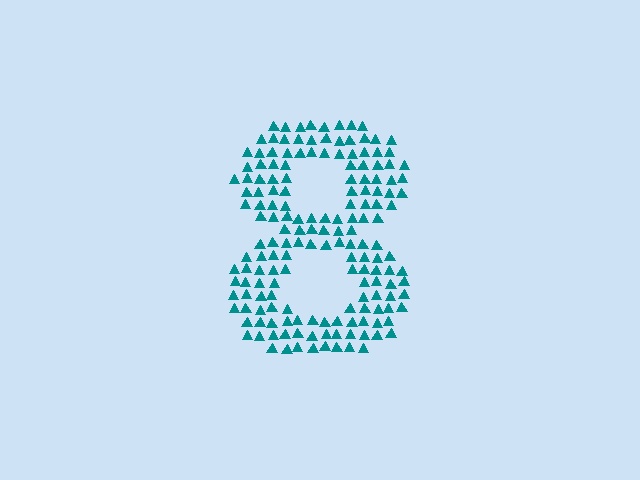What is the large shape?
The large shape is the digit 8.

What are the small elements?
The small elements are triangles.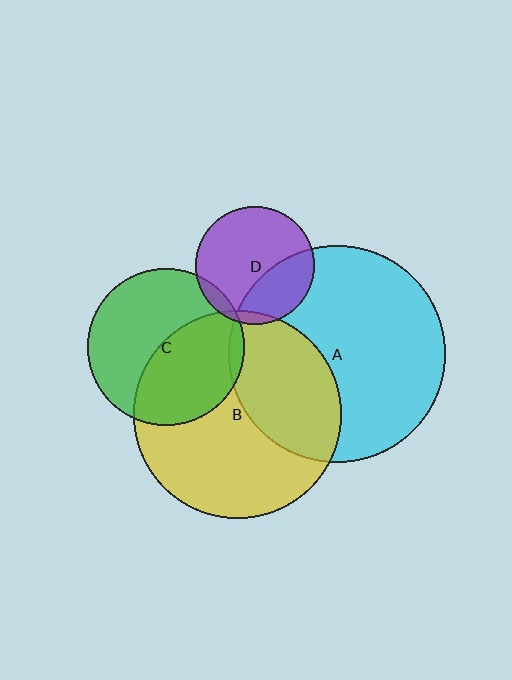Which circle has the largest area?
Circle A (cyan).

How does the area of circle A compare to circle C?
Approximately 1.9 times.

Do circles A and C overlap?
Yes.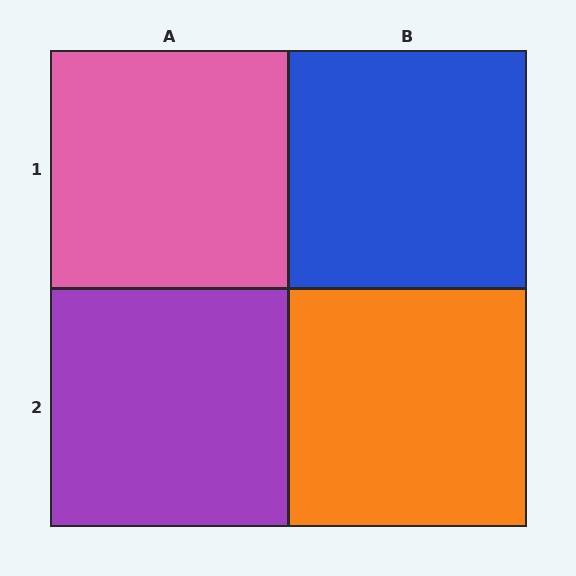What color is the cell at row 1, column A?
Pink.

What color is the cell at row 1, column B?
Blue.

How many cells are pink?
1 cell is pink.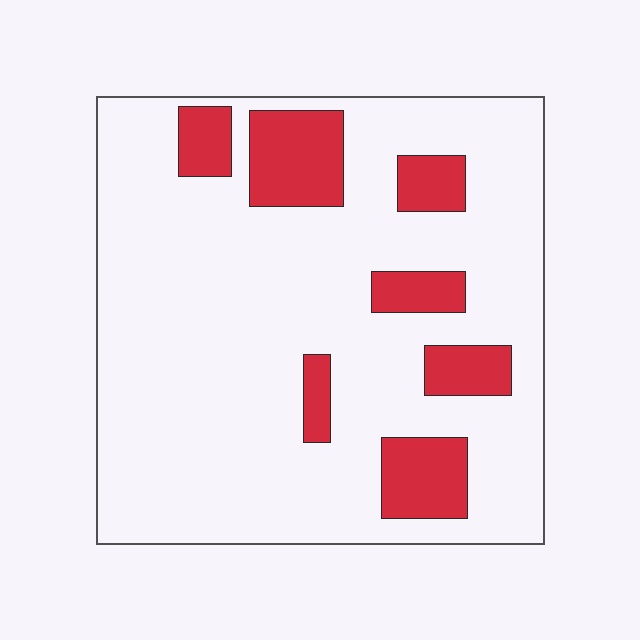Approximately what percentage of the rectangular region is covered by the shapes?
Approximately 15%.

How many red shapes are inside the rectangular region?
7.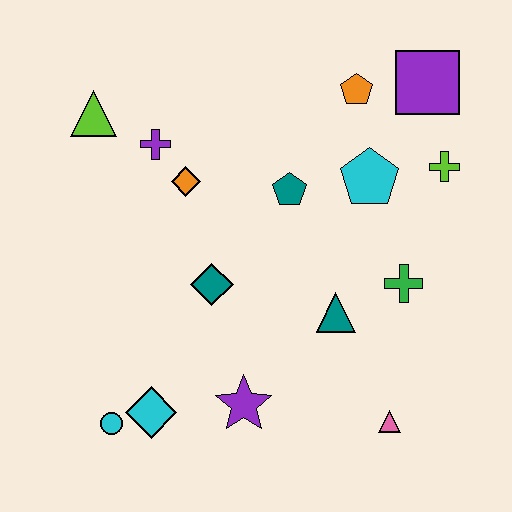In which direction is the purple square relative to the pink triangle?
The purple square is above the pink triangle.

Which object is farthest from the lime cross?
The cyan circle is farthest from the lime cross.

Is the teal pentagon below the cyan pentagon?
Yes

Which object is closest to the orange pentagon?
The purple square is closest to the orange pentagon.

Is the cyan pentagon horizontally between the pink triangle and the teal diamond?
Yes